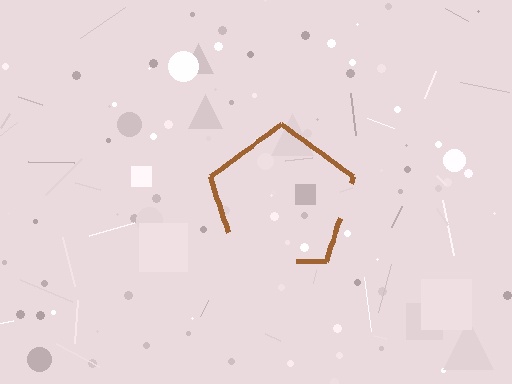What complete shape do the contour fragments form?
The contour fragments form a pentagon.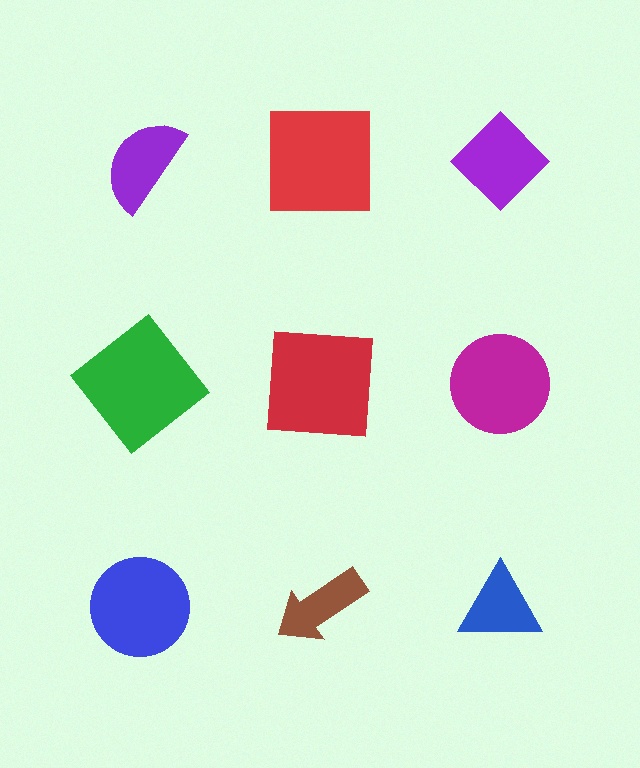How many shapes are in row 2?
3 shapes.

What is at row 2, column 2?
A red square.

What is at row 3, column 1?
A blue circle.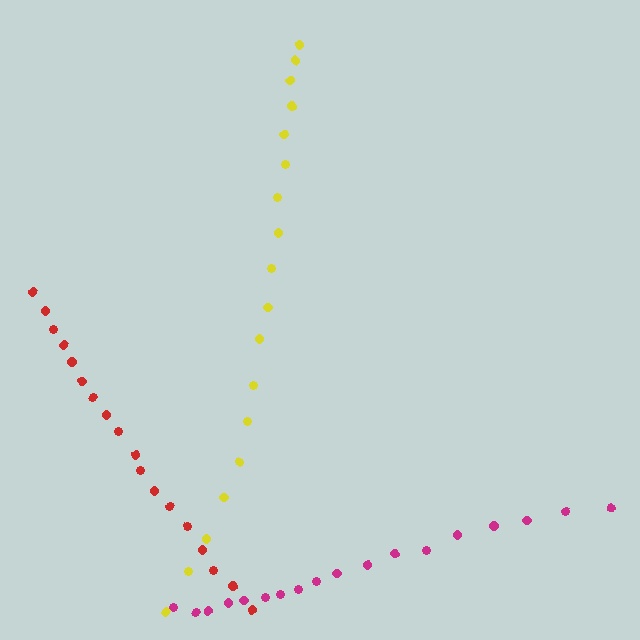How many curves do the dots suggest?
There are 3 distinct paths.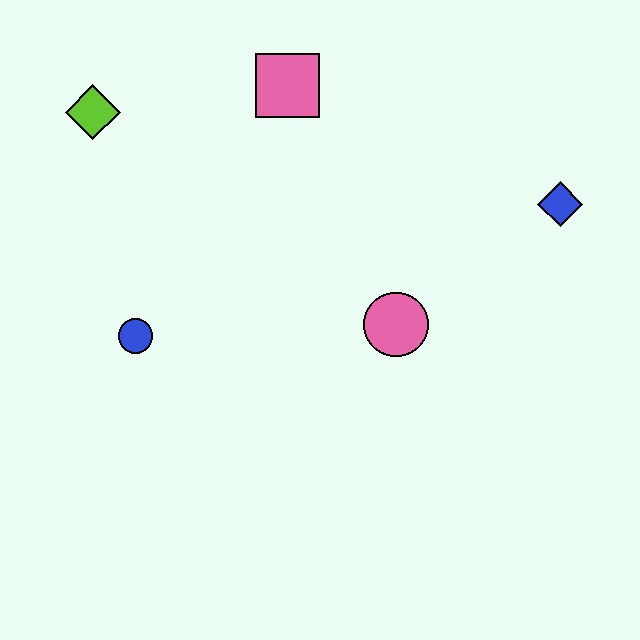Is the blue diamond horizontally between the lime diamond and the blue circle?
No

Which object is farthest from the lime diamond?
The blue diamond is farthest from the lime diamond.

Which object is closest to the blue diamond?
The pink circle is closest to the blue diamond.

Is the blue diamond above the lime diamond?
No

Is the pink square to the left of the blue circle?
No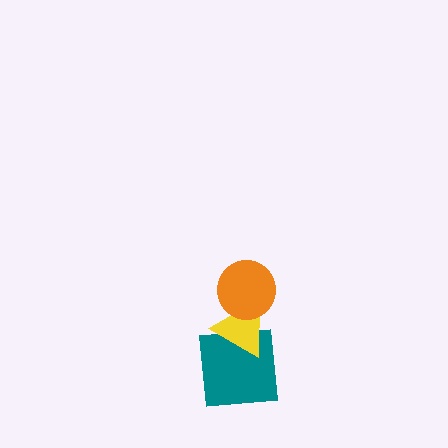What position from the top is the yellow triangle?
The yellow triangle is 2nd from the top.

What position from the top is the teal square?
The teal square is 3rd from the top.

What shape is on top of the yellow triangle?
The orange circle is on top of the yellow triangle.